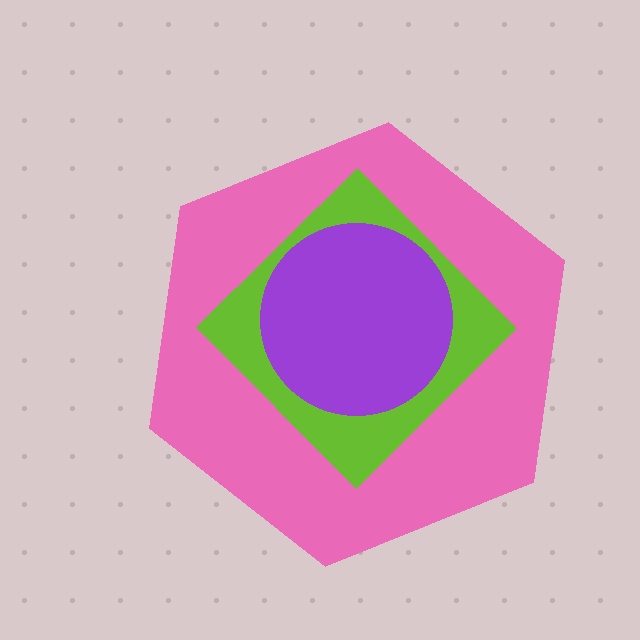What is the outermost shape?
The pink hexagon.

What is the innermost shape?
The purple circle.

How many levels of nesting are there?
3.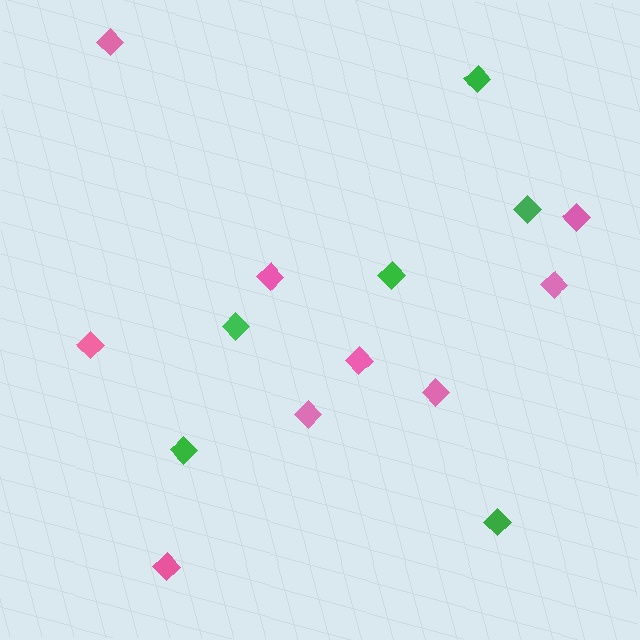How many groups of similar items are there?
There are 2 groups: one group of green diamonds (6) and one group of pink diamonds (9).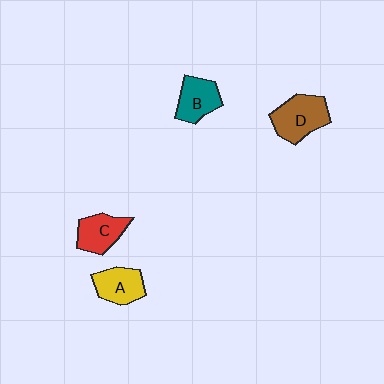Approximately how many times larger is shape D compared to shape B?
Approximately 1.3 times.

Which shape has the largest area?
Shape D (brown).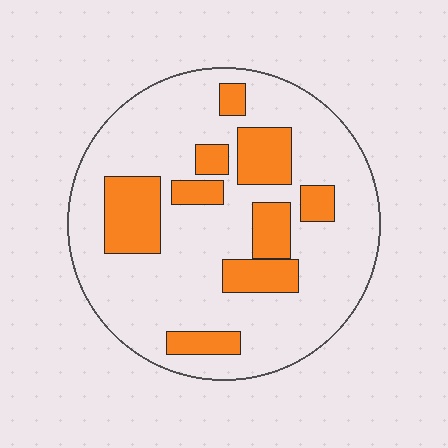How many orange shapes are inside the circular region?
9.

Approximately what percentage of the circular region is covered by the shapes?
Approximately 25%.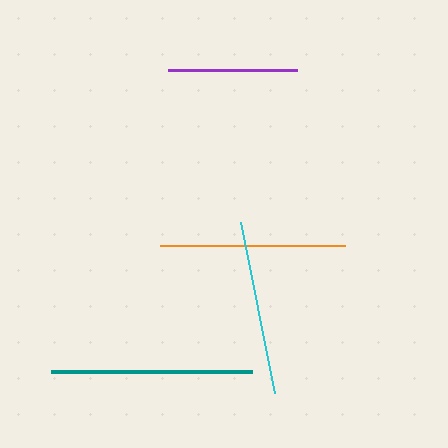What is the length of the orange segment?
The orange segment is approximately 185 pixels long.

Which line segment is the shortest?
The purple line is the shortest at approximately 129 pixels.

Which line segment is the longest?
The teal line is the longest at approximately 201 pixels.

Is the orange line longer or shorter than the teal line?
The teal line is longer than the orange line.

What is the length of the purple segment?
The purple segment is approximately 129 pixels long.